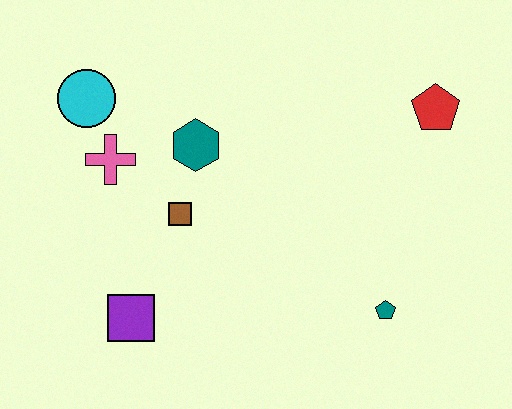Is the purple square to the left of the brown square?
Yes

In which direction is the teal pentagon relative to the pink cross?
The teal pentagon is to the right of the pink cross.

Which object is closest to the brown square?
The teal hexagon is closest to the brown square.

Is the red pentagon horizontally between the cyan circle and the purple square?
No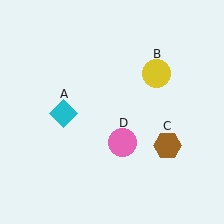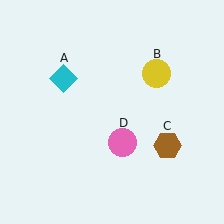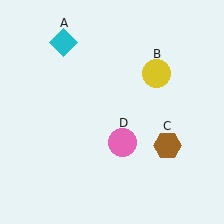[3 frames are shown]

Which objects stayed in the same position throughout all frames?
Yellow circle (object B) and brown hexagon (object C) and pink circle (object D) remained stationary.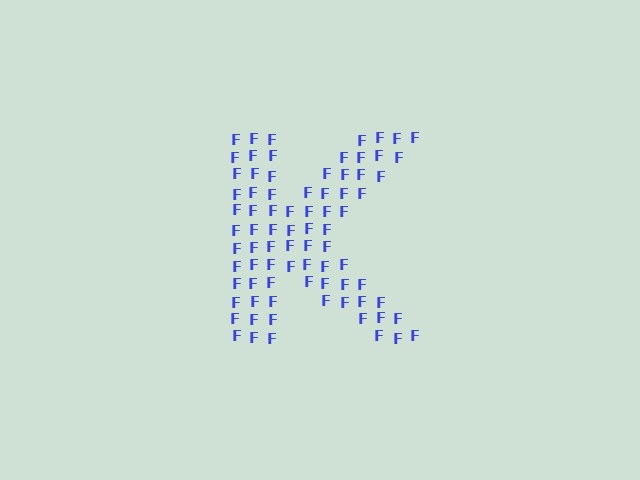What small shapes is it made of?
It is made of small letter F's.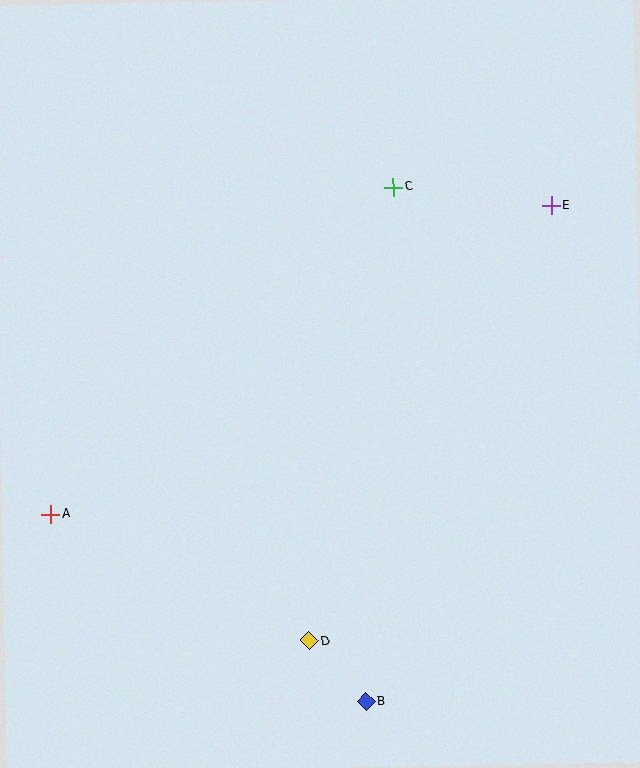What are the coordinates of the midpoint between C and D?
The midpoint between C and D is at (351, 414).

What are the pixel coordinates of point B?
Point B is at (366, 701).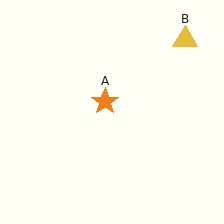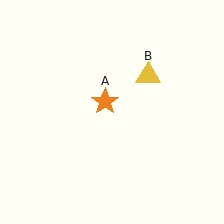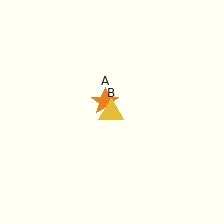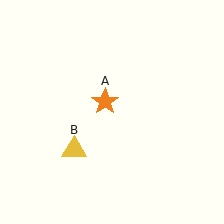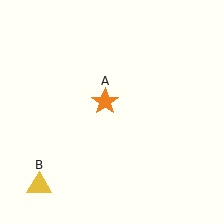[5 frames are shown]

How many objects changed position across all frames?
1 object changed position: yellow triangle (object B).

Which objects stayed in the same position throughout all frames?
Orange star (object A) remained stationary.